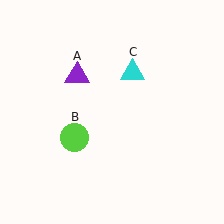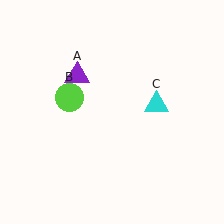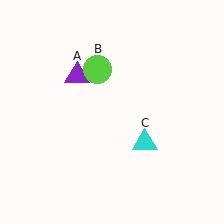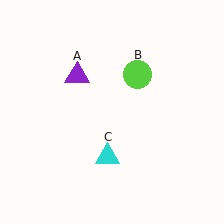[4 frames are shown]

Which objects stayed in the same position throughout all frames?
Purple triangle (object A) remained stationary.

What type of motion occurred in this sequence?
The lime circle (object B), cyan triangle (object C) rotated clockwise around the center of the scene.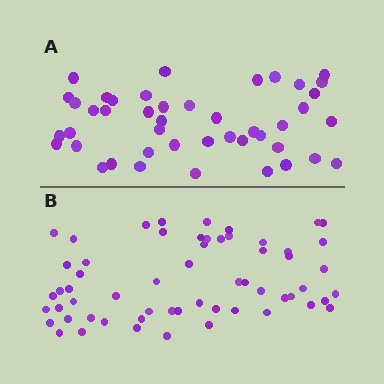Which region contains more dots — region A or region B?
Region B (the bottom region) has more dots.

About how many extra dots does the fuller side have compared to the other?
Region B has approximately 15 more dots than region A.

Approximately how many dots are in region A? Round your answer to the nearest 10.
About 40 dots. (The exact count is 44, which rounds to 40.)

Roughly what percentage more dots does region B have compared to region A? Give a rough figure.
About 35% more.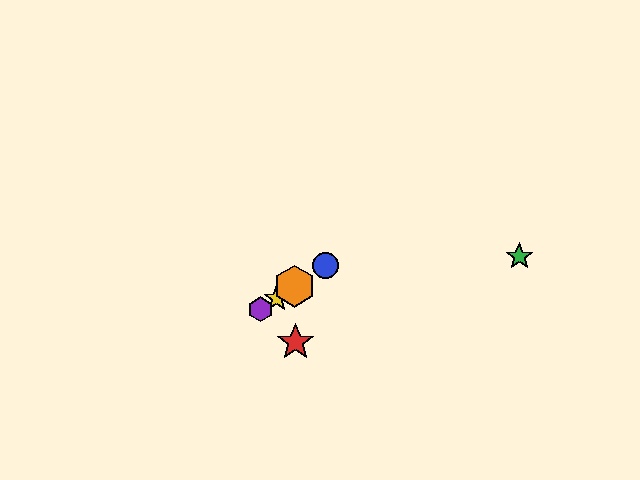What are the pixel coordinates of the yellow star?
The yellow star is at (277, 298).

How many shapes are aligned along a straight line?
4 shapes (the blue circle, the yellow star, the purple hexagon, the orange hexagon) are aligned along a straight line.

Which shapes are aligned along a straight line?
The blue circle, the yellow star, the purple hexagon, the orange hexagon are aligned along a straight line.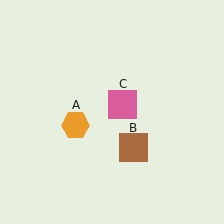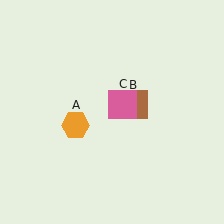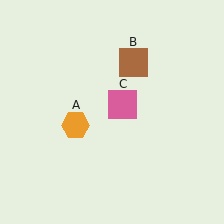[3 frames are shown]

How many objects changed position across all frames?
1 object changed position: brown square (object B).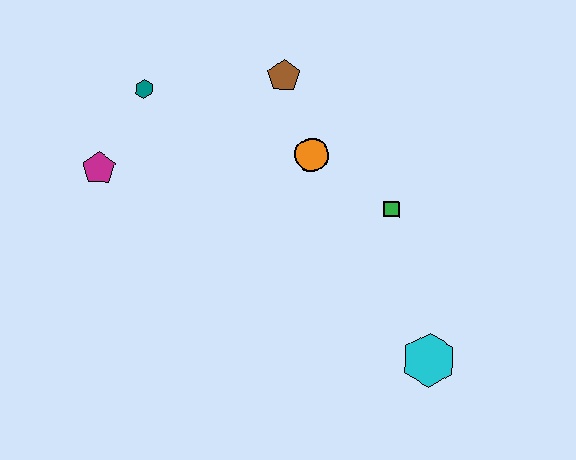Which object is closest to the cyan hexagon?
The green square is closest to the cyan hexagon.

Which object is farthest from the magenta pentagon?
The cyan hexagon is farthest from the magenta pentagon.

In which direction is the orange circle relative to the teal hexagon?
The orange circle is to the right of the teal hexagon.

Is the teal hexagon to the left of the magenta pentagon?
No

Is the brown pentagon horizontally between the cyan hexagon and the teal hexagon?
Yes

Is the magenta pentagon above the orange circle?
No